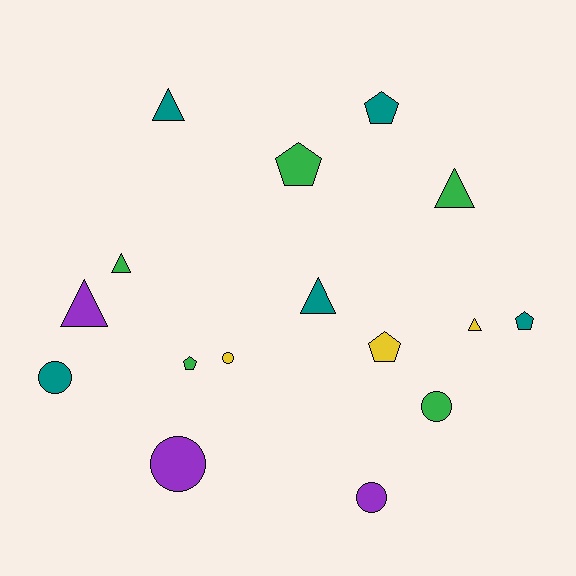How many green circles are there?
There is 1 green circle.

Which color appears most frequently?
Teal, with 5 objects.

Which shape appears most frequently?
Triangle, with 6 objects.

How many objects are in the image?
There are 16 objects.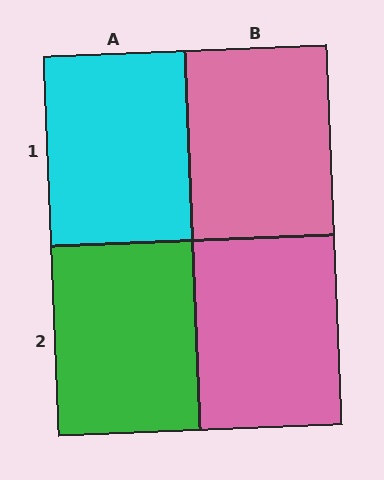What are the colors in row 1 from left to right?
Cyan, pink.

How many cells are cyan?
1 cell is cyan.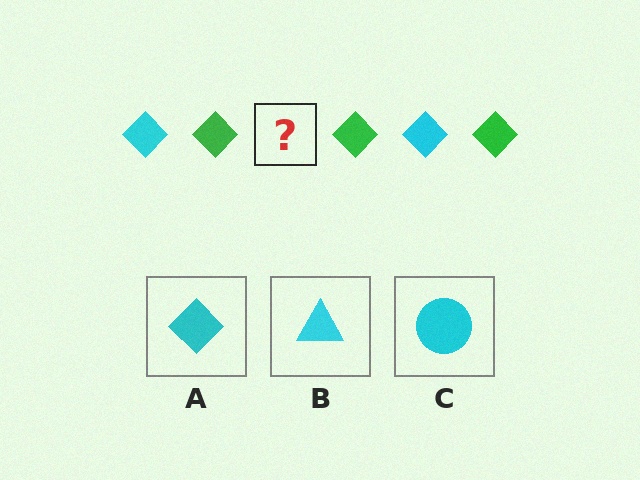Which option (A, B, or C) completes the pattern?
A.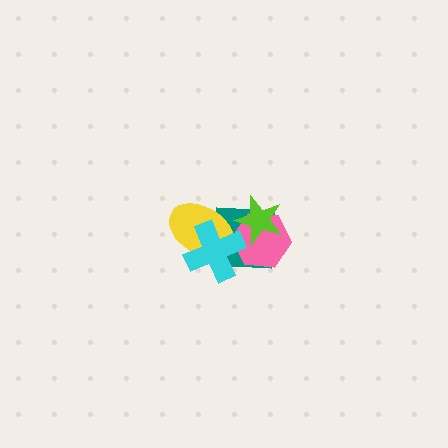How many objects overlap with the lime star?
2 objects overlap with the lime star.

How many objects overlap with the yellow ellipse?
2 objects overlap with the yellow ellipse.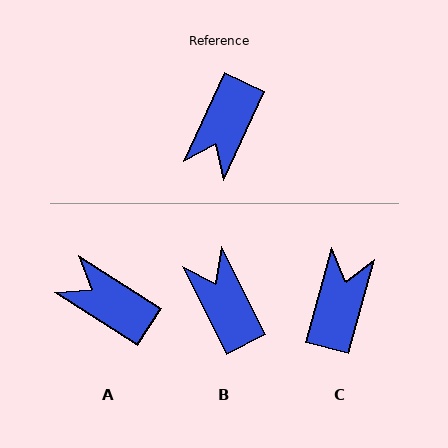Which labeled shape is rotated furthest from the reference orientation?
C, about 170 degrees away.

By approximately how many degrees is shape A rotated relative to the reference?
Approximately 98 degrees clockwise.